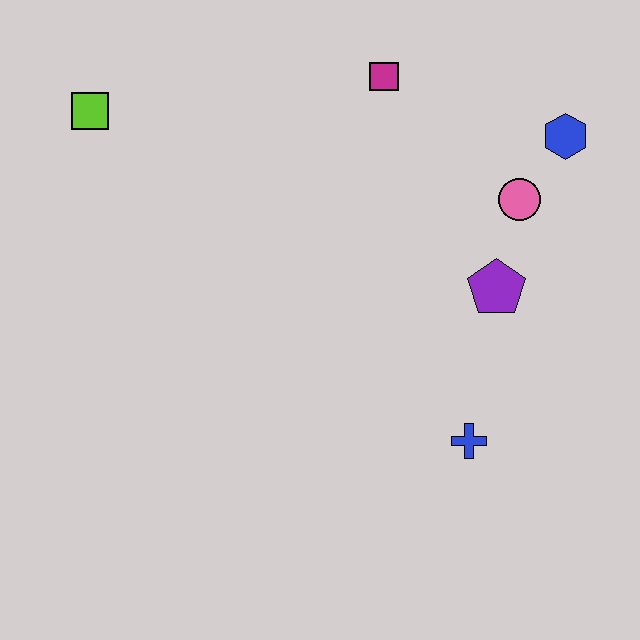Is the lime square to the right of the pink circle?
No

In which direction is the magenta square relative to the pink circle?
The magenta square is to the left of the pink circle.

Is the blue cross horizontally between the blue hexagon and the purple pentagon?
No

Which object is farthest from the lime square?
The blue cross is farthest from the lime square.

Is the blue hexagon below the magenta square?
Yes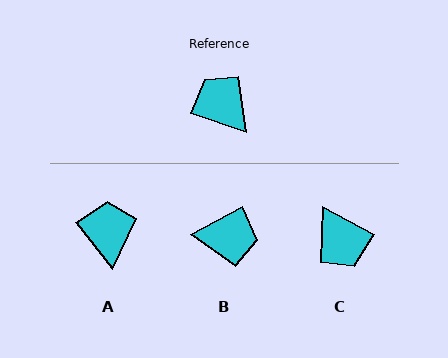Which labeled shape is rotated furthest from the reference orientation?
C, about 170 degrees away.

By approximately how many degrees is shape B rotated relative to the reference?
Approximately 134 degrees clockwise.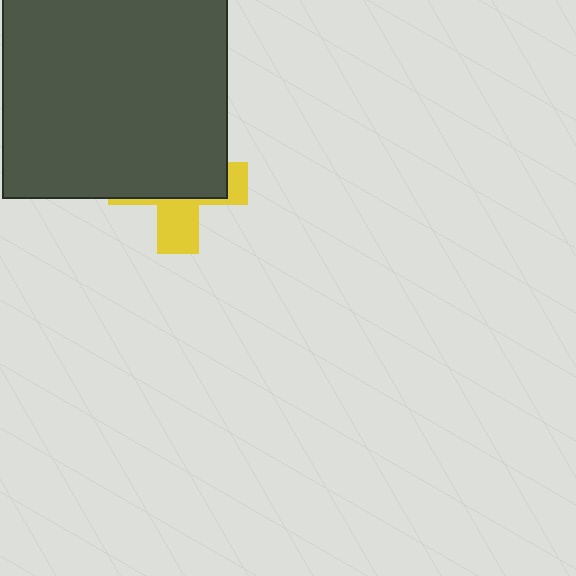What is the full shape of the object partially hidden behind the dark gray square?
The partially hidden object is a yellow cross.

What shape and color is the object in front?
The object in front is a dark gray square.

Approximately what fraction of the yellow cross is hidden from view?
Roughly 65% of the yellow cross is hidden behind the dark gray square.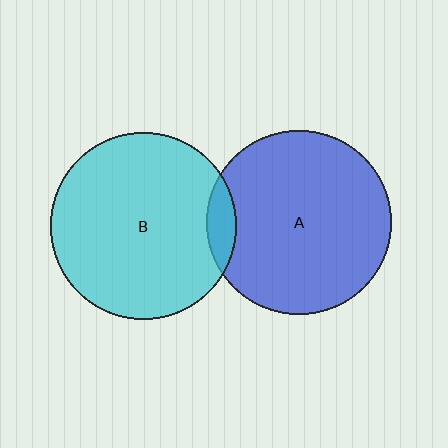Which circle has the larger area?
Circle B (cyan).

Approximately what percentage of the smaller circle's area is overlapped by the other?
Approximately 10%.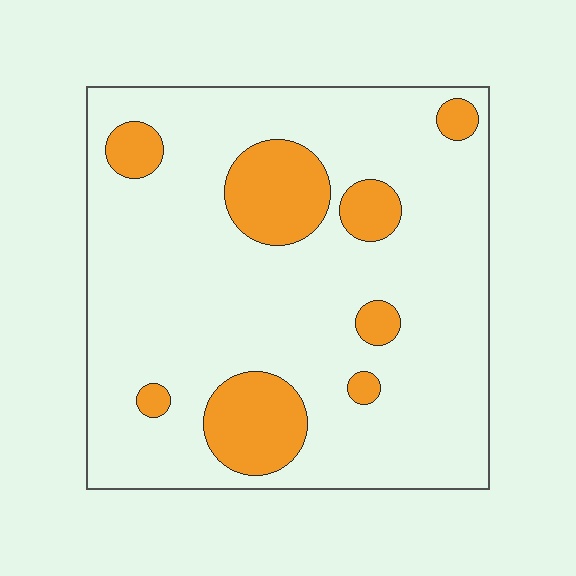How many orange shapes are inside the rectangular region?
8.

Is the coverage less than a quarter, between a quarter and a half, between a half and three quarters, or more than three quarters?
Less than a quarter.